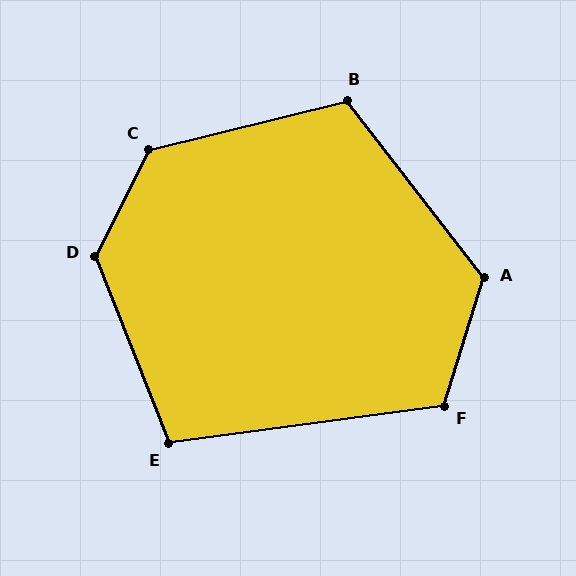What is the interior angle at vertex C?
Approximately 131 degrees (obtuse).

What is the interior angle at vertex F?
Approximately 115 degrees (obtuse).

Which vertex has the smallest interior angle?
E, at approximately 104 degrees.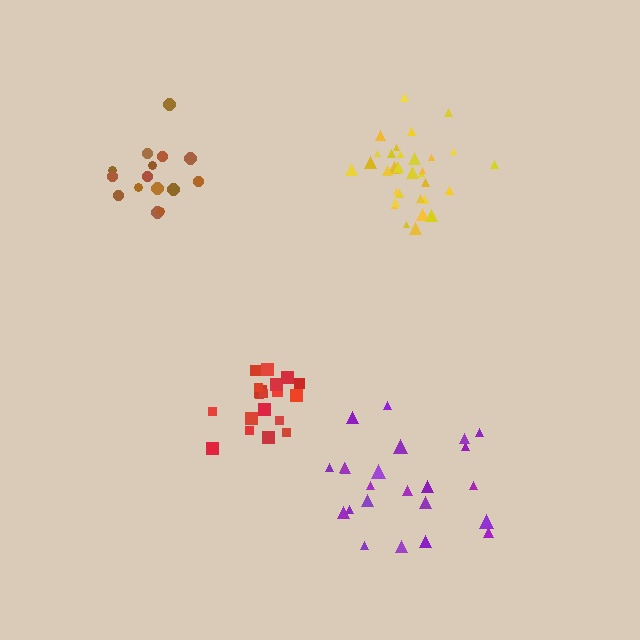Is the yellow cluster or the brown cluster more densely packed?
Yellow.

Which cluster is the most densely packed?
Yellow.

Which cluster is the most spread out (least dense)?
Purple.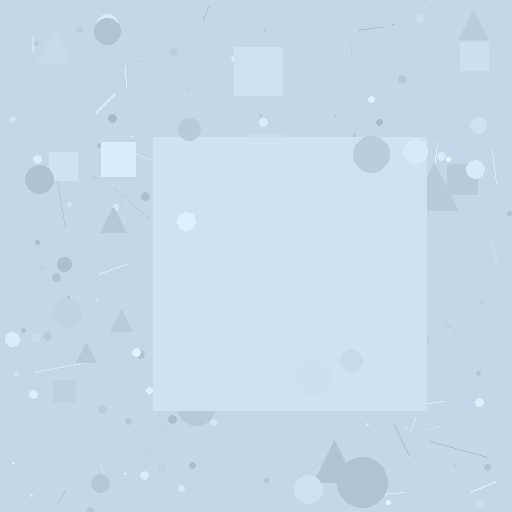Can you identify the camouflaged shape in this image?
The camouflaged shape is a square.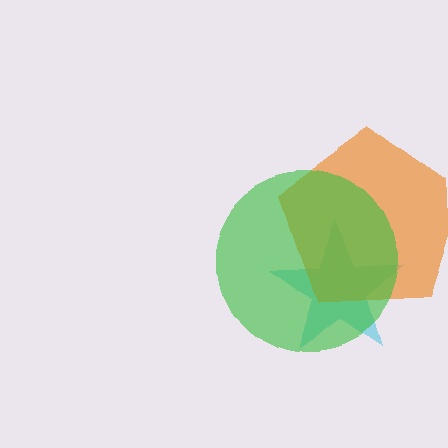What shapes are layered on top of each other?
The layered shapes are: a cyan star, an orange pentagon, a green circle.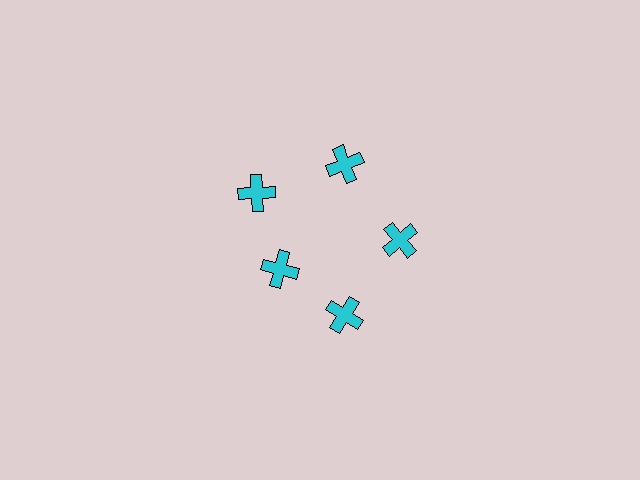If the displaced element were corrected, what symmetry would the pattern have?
It would have 5-fold rotational symmetry — the pattern would map onto itself every 72 degrees.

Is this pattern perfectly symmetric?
No. The 5 cyan crosses are arranged in a ring, but one element near the 8 o'clock position is pulled inward toward the center, breaking the 5-fold rotational symmetry.